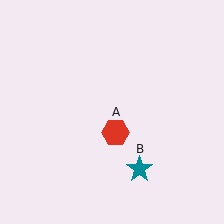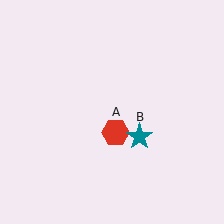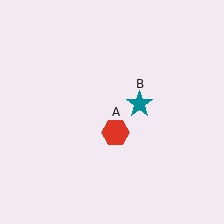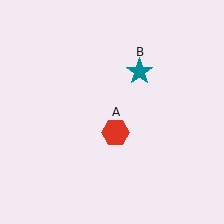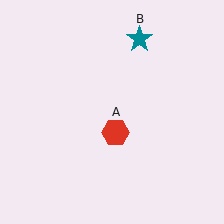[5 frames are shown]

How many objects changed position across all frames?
1 object changed position: teal star (object B).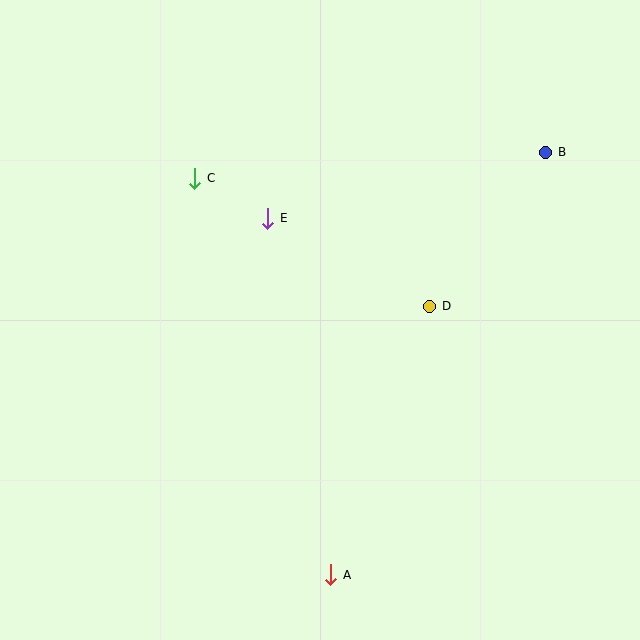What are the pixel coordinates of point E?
Point E is at (268, 218).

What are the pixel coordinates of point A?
Point A is at (331, 575).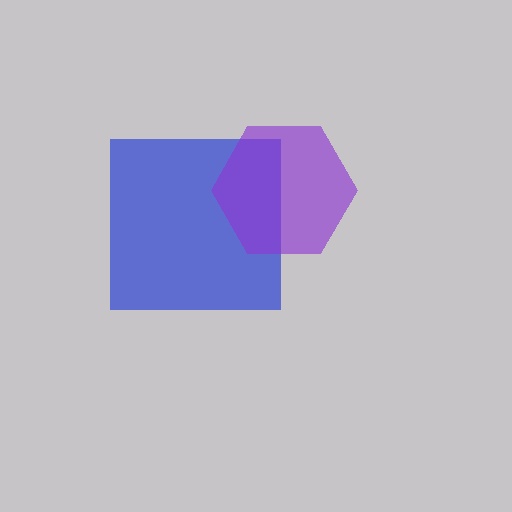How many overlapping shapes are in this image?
There are 2 overlapping shapes in the image.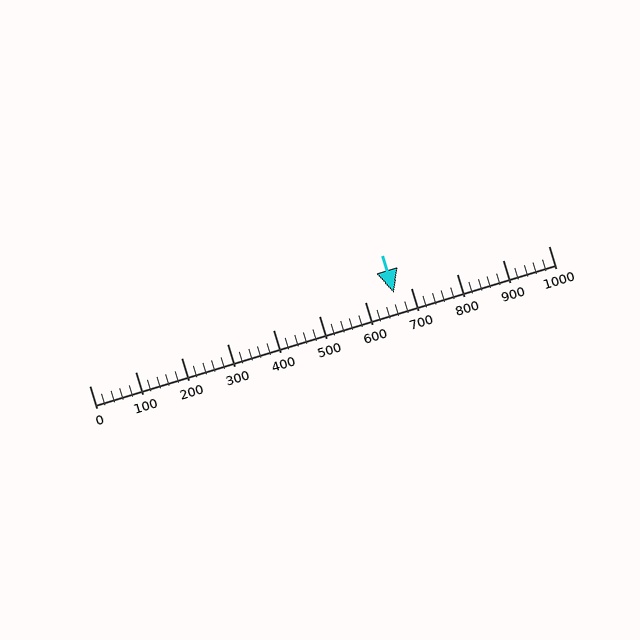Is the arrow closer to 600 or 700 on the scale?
The arrow is closer to 700.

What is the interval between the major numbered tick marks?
The major tick marks are spaced 100 units apart.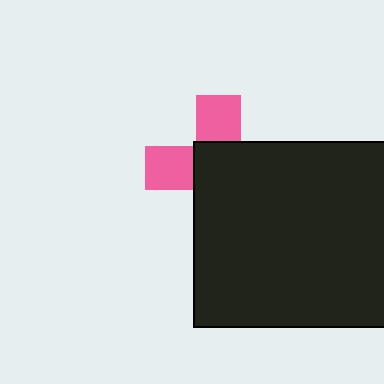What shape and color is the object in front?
The object in front is a black rectangle.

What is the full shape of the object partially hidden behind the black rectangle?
The partially hidden object is a pink cross.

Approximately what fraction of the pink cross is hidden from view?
Roughly 62% of the pink cross is hidden behind the black rectangle.